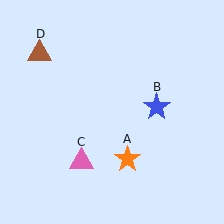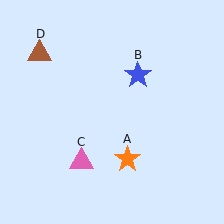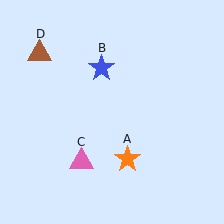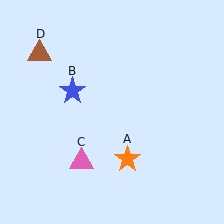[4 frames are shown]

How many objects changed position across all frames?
1 object changed position: blue star (object B).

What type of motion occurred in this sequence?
The blue star (object B) rotated counterclockwise around the center of the scene.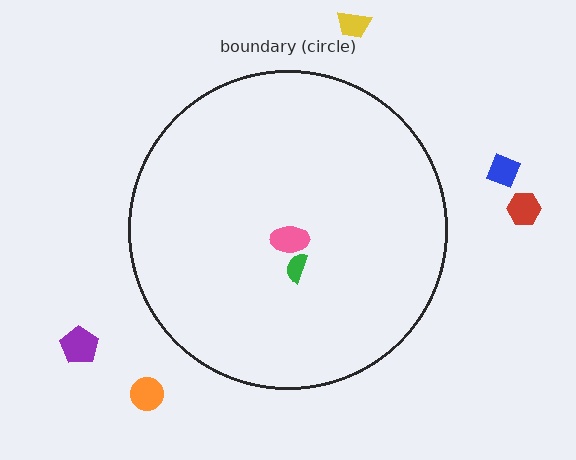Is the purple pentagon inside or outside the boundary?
Outside.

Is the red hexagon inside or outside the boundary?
Outside.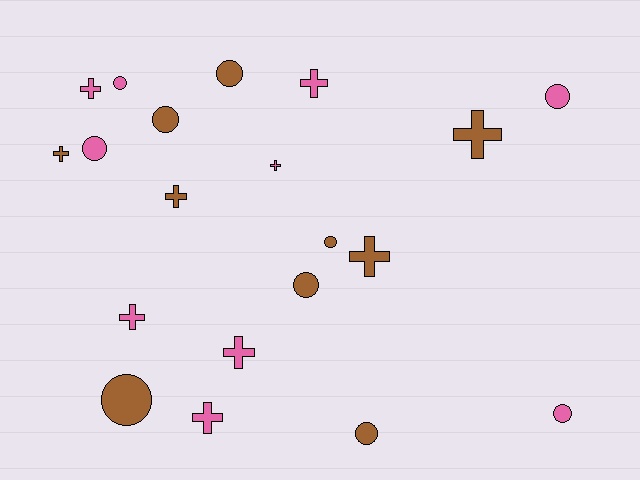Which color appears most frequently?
Pink, with 10 objects.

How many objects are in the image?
There are 20 objects.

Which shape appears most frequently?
Circle, with 10 objects.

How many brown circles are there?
There are 6 brown circles.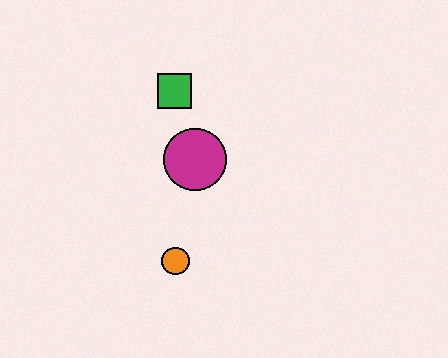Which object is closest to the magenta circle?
The green square is closest to the magenta circle.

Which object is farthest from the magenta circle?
The orange circle is farthest from the magenta circle.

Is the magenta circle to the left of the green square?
No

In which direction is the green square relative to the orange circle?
The green square is above the orange circle.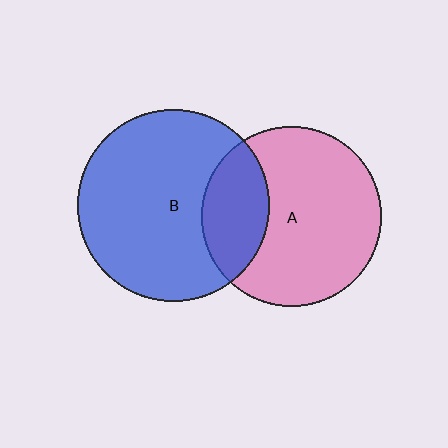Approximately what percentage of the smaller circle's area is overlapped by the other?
Approximately 25%.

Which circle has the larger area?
Circle B (blue).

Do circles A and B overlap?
Yes.